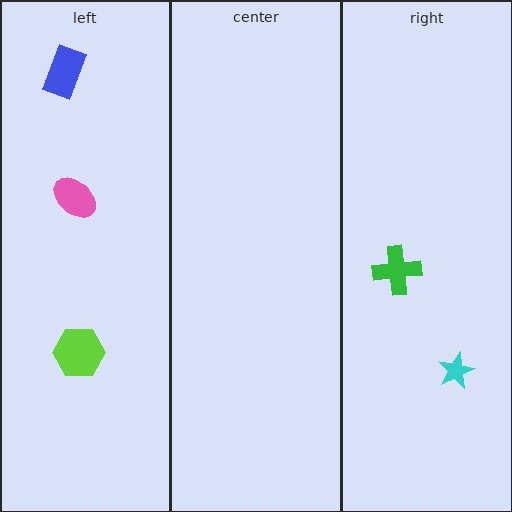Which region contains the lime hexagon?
The left region.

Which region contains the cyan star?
The right region.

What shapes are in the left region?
The pink ellipse, the lime hexagon, the blue rectangle.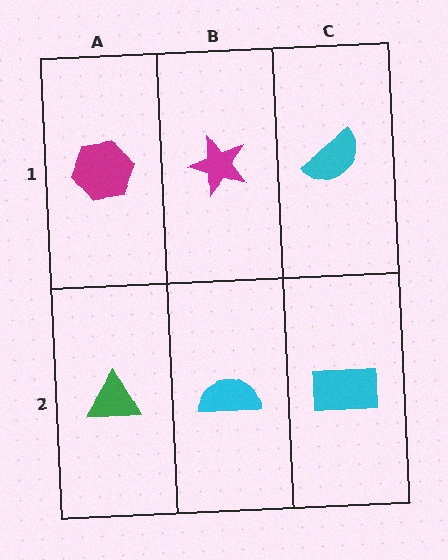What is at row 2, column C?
A cyan rectangle.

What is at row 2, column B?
A cyan semicircle.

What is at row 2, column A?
A green triangle.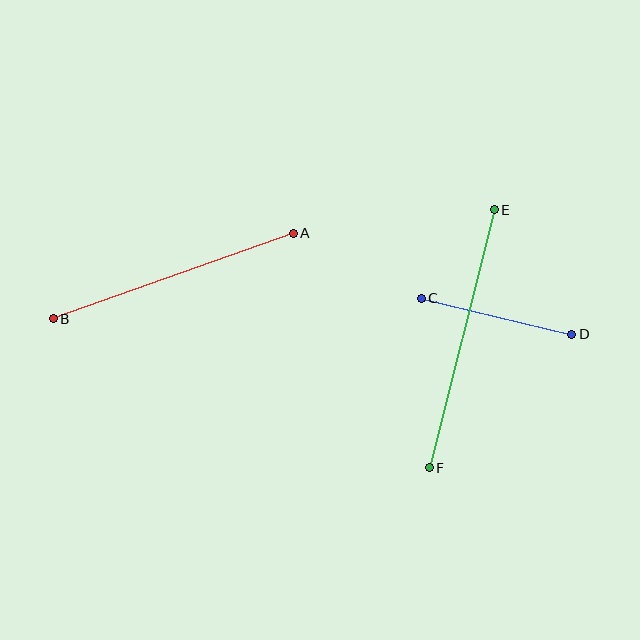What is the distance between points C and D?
The distance is approximately 154 pixels.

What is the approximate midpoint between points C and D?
The midpoint is at approximately (496, 316) pixels.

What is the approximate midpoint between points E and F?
The midpoint is at approximately (462, 339) pixels.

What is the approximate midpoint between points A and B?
The midpoint is at approximately (173, 276) pixels.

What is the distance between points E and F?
The distance is approximately 266 pixels.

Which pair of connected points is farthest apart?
Points E and F are farthest apart.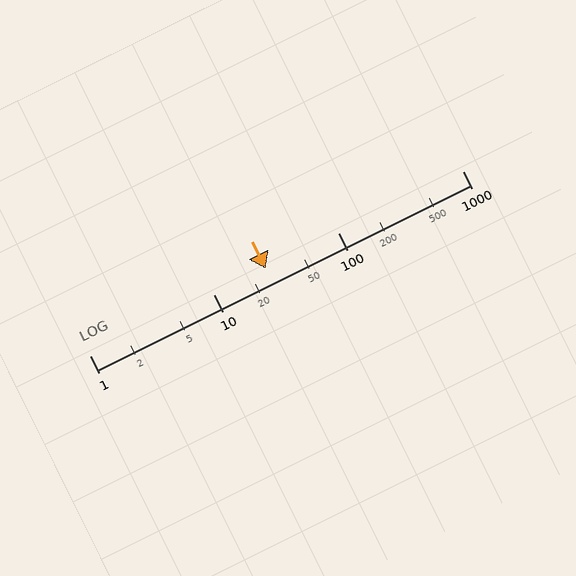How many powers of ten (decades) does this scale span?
The scale spans 3 decades, from 1 to 1000.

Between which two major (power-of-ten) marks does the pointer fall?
The pointer is between 10 and 100.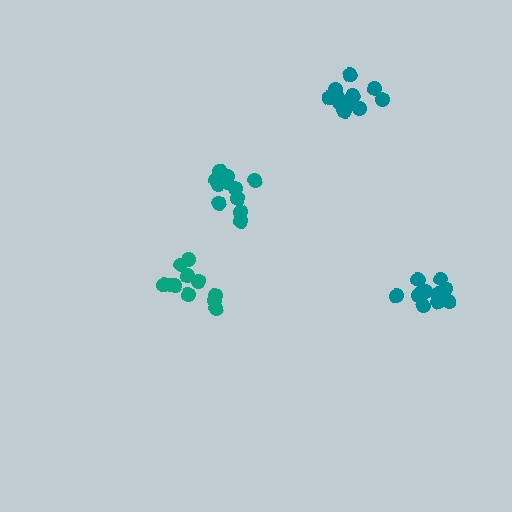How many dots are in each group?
Group 1: 12 dots, Group 2: 11 dots, Group 3: 11 dots, Group 4: 13 dots (47 total).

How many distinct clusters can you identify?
There are 4 distinct clusters.